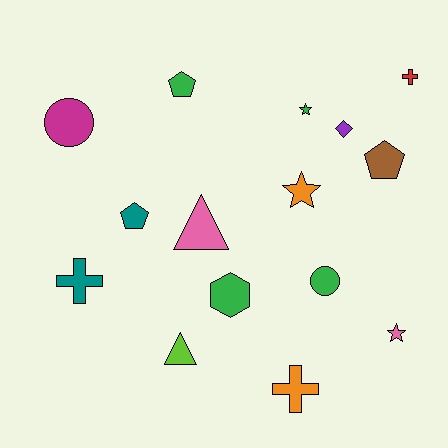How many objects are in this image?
There are 15 objects.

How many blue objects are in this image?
There are no blue objects.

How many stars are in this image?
There are 3 stars.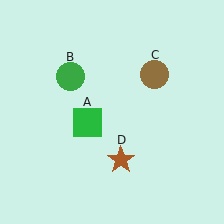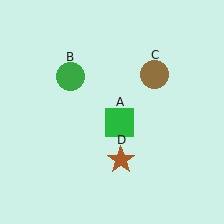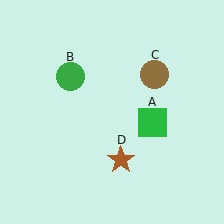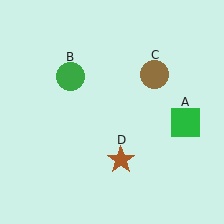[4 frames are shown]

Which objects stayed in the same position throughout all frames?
Green circle (object B) and brown circle (object C) and brown star (object D) remained stationary.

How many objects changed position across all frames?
1 object changed position: green square (object A).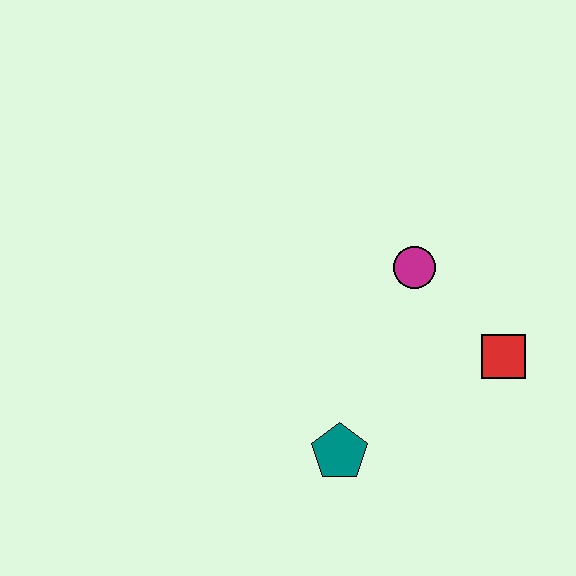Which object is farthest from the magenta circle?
The teal pentagon is farthest from the magenta circle.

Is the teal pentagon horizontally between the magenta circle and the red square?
No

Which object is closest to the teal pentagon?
The red square is closest to the teal pentagon.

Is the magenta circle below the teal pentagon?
No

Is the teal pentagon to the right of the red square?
No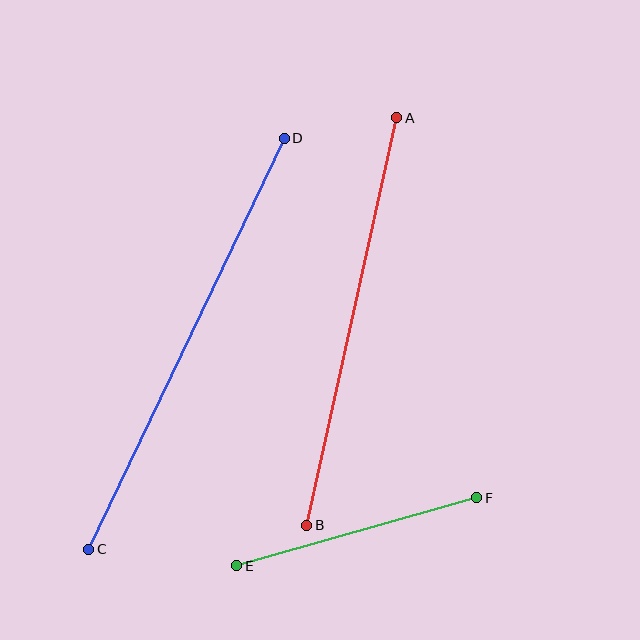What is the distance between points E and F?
The distance is approximately 250 pixels.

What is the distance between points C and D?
The distance is approximately 455 pixels.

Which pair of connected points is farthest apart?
Points C and D are farthest apart.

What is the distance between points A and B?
The distance is approximately 417 pixels.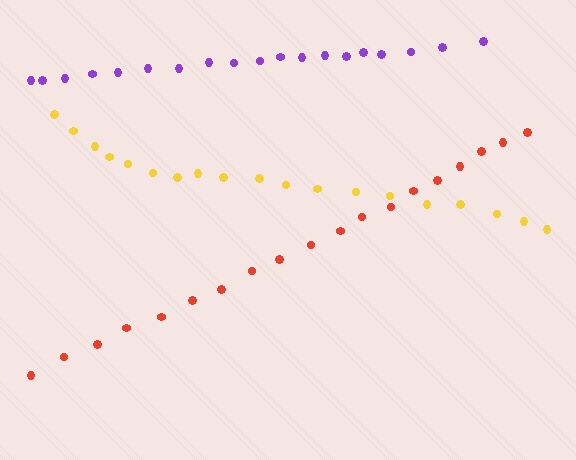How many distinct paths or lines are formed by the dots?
There are 3 distinct paths.